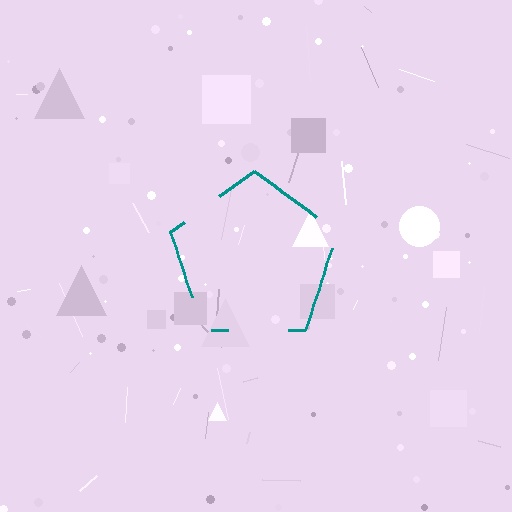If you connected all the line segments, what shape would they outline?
They would outline a pentagon.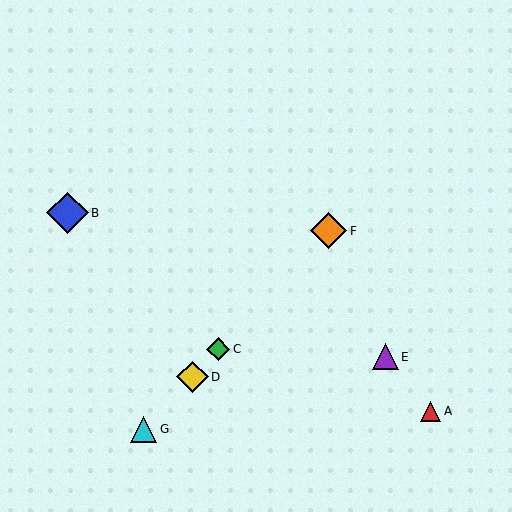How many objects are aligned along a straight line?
4 objects (C, D, F, G) are aligned along a straight line.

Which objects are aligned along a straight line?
Objects C, D, F, G are aligned along a straight line.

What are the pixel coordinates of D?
Object D is at (192, 377).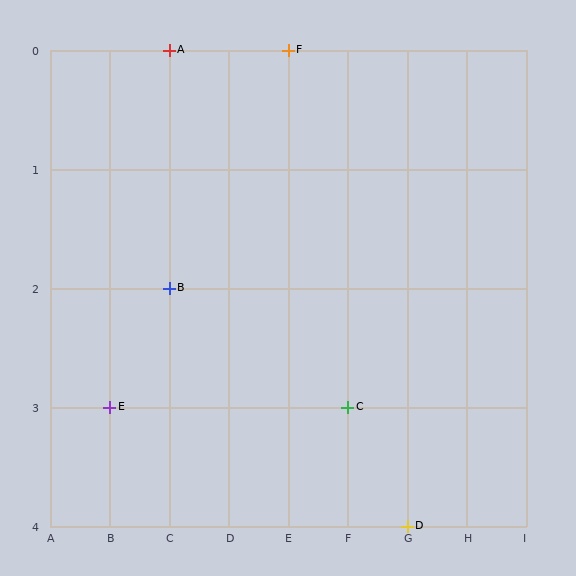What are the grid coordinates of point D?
Point D is at grid coordinates (G, 4).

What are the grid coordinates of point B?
Point B is at grid coordinates (C, 2).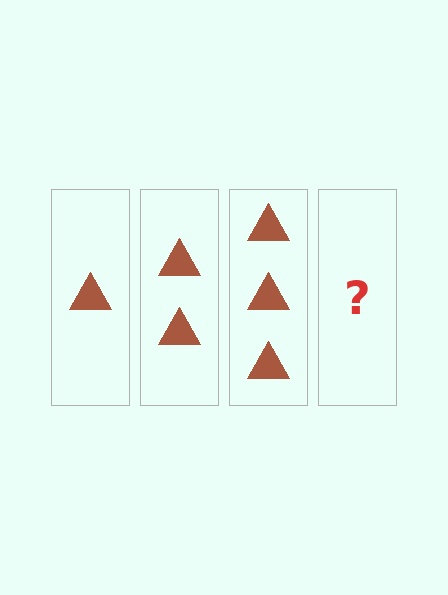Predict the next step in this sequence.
The next step is 4 triangles.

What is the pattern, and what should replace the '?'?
The pattern is that each step adds one more triangle. The '?' should be 4 triangles.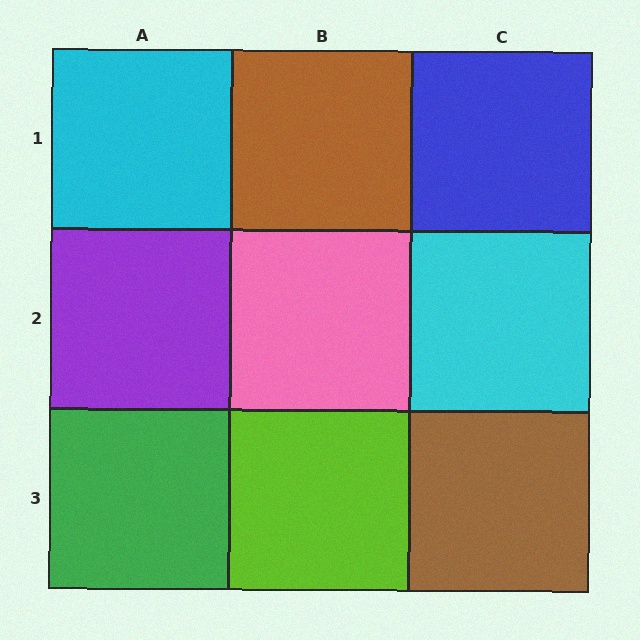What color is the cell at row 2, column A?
Purple.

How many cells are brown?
2 cells are brown.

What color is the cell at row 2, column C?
Cyan.